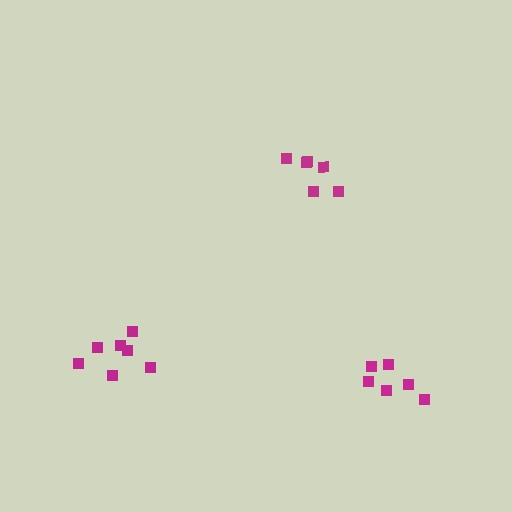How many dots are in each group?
Group 1: 6 dots, Group 2: 7 dots, Group 3: 6 dots (19 total).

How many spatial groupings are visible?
There are 3 spatial groupings.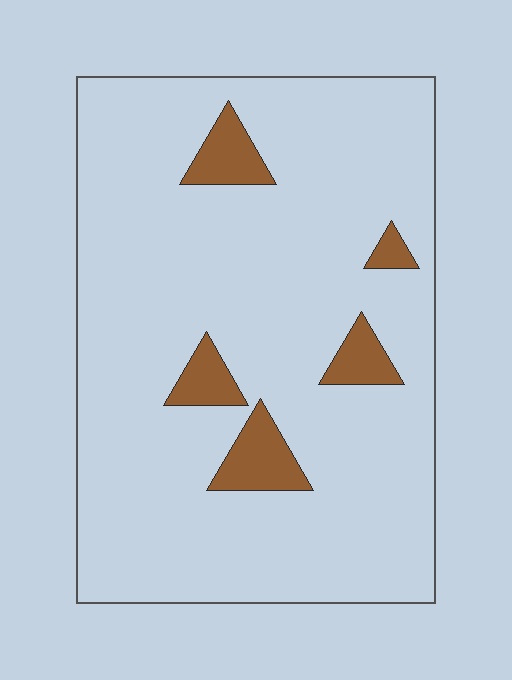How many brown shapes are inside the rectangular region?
5.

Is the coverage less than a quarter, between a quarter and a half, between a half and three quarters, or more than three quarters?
Less than a quarter.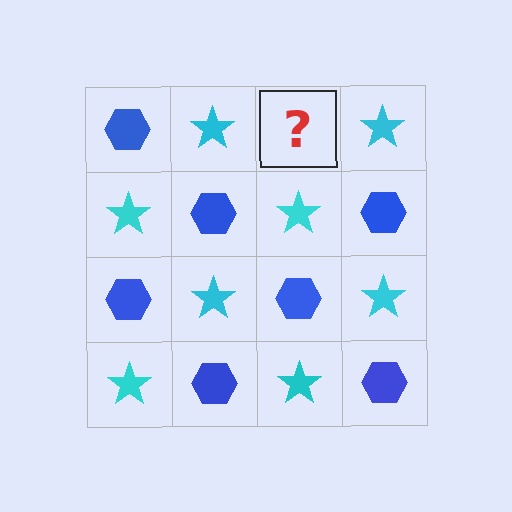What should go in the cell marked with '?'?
The missing cell should contain a blue hexagon.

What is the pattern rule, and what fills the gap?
The rule is that it alternates blue hexagon and cyan star in a checkerboard pattern. The gap should be filled with a blue hexagon.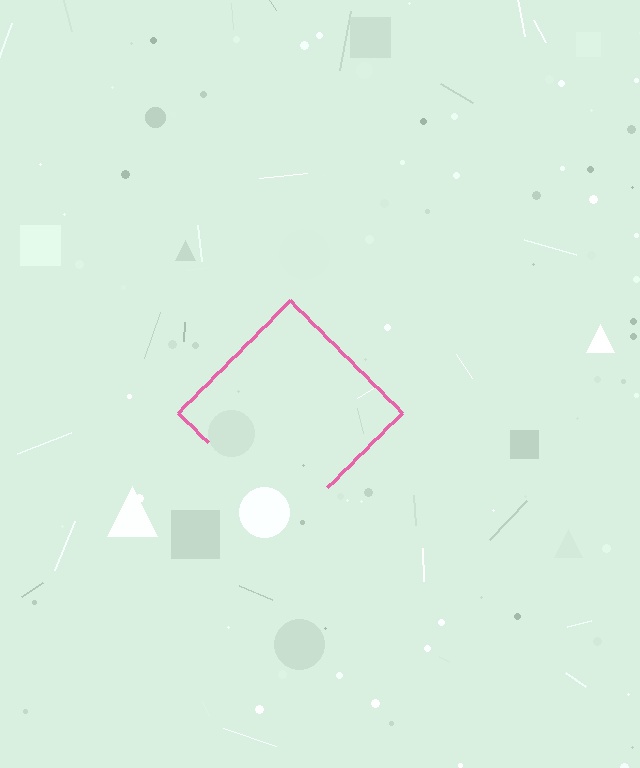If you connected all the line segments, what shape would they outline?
They would outline a diamond.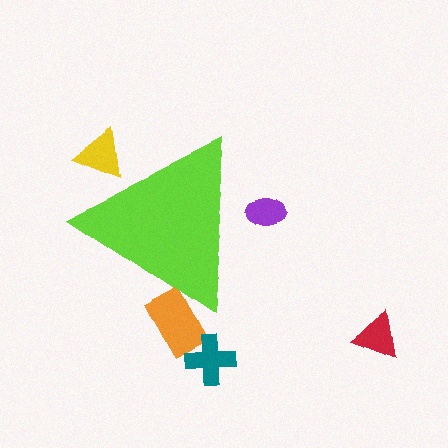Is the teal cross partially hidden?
No, the teal cross is fully visible.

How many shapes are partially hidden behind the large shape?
3 shapes are partially hidden.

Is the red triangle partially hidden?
No, the red triangle is fully visible.